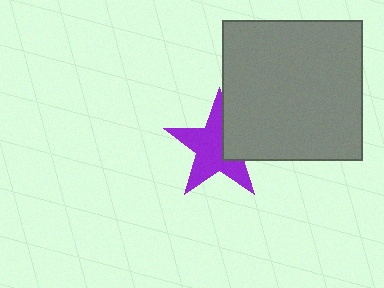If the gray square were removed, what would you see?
You would see the complete purple star.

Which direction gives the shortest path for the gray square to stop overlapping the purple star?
Moving right gives the shortest separation.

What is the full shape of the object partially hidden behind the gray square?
The partially hidden object is a purple star.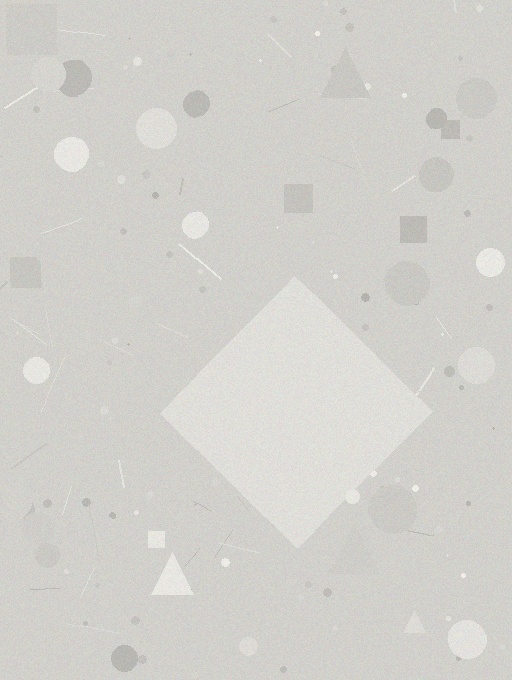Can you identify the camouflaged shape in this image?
The camouflaged shape is a diamond.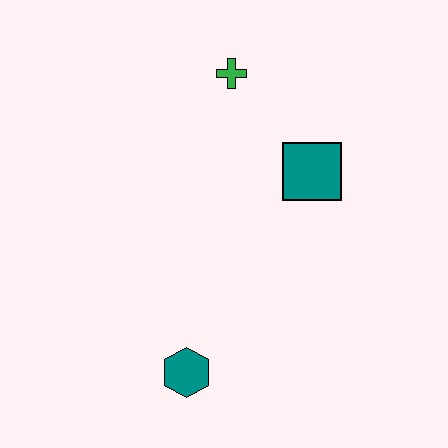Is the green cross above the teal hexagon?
Yes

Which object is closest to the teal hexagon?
The teal square is closest to the teal hexagon.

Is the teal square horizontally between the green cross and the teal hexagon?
No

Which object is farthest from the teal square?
The teal hexagon is farthest from the teal square.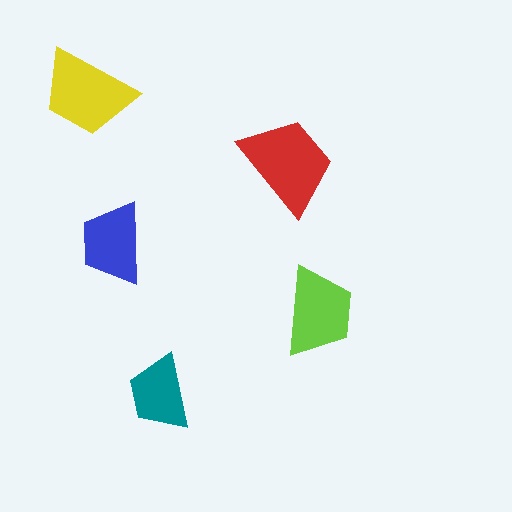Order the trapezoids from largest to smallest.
the red one, the yellow one, the lime one, the blue one, the teal one.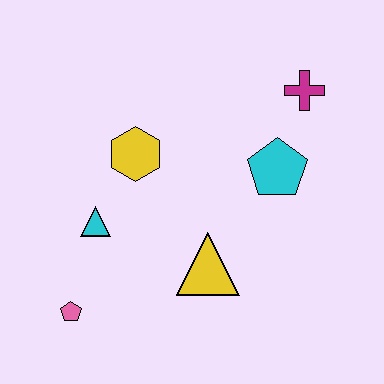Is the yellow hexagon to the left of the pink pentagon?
No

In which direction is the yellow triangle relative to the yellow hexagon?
The yellow triangle is below the yellow hexagon.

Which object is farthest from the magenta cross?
The pink pentagon is farthest from the magenta cross.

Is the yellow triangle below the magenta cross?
Yes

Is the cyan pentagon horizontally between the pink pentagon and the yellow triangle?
No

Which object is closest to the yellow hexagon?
The cyan triangle is closest to the yellow hexagon.